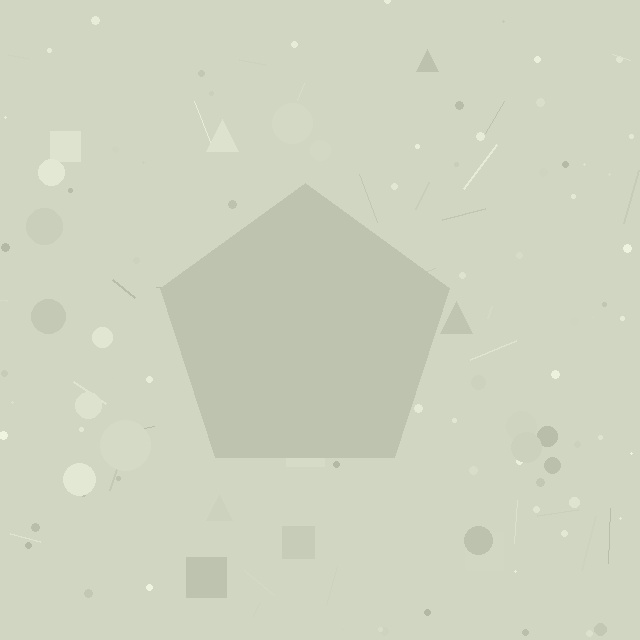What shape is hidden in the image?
A pentagon is hidden in the image.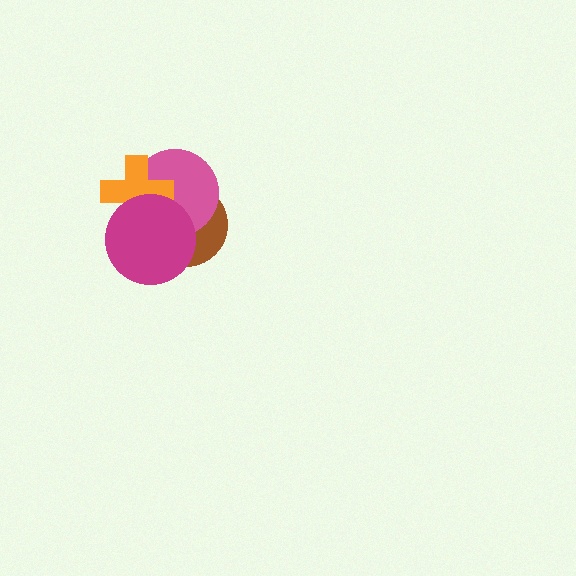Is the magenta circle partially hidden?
No, no other shape covers it.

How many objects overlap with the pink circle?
3 objects overlap with the pink circle.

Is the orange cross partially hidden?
Yes, it is partially covered by another shape.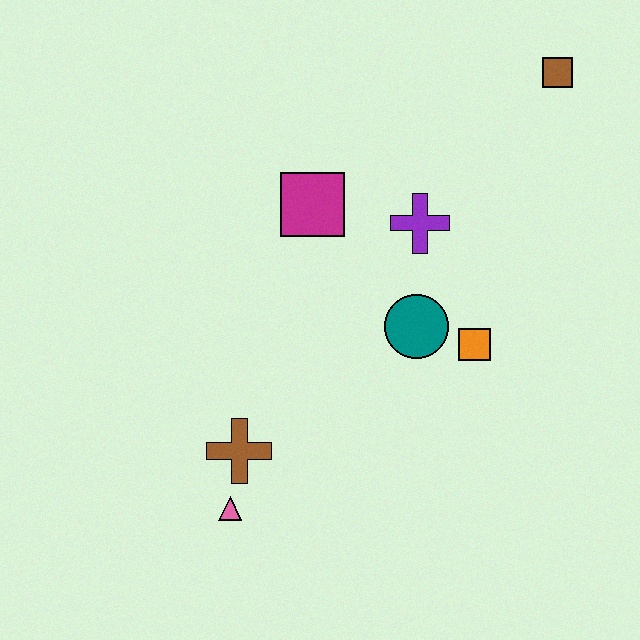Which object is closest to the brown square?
The purple cross is closest to the brown square.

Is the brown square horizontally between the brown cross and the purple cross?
No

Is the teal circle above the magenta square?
No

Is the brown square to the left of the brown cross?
No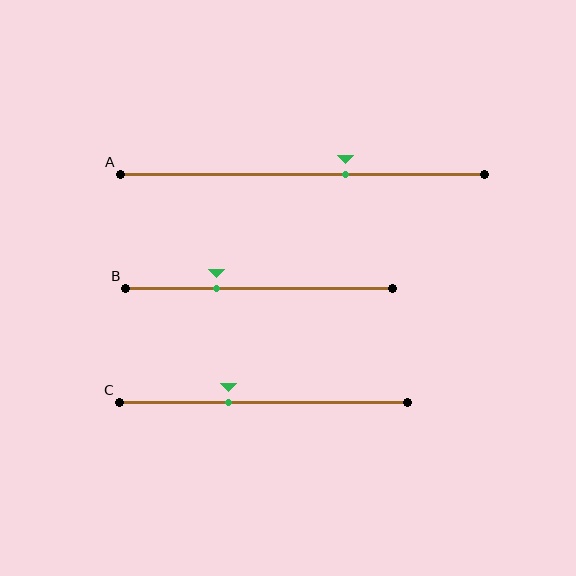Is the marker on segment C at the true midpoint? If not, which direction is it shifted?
No, the marker on segment C is shifted to the left by about 12% of the segment length.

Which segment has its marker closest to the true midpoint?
Segment A has its marker closest to the true midpoint.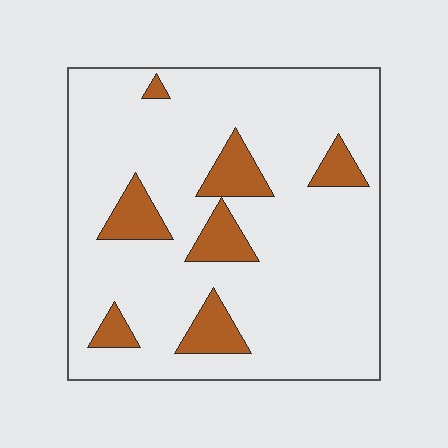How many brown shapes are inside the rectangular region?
7.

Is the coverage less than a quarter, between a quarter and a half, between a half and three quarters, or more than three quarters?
Less than a quarter.